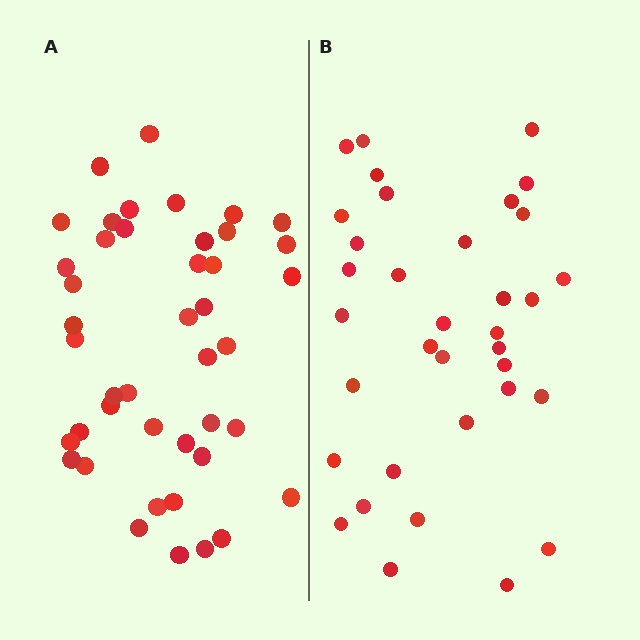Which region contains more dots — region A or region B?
Region A (the left region) has more dots.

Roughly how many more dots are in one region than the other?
Region A has roughly 8 or so more dots than region B.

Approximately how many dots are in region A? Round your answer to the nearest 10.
About 40 dots. (The exact count is 43, which rounds to 40.)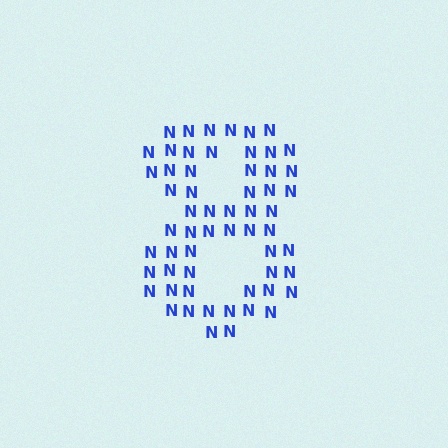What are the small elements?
The small elements are letter N's.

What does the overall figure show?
The overall figure shows the digit 8.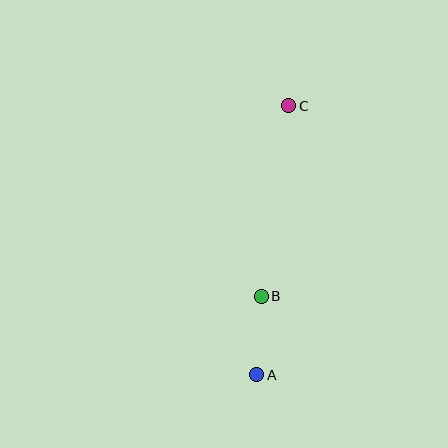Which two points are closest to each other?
Points A and B are closest to each other.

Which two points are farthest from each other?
Points A and C are farthest from each other.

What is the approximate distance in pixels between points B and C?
The distance between B and C is approximately 192 pixels.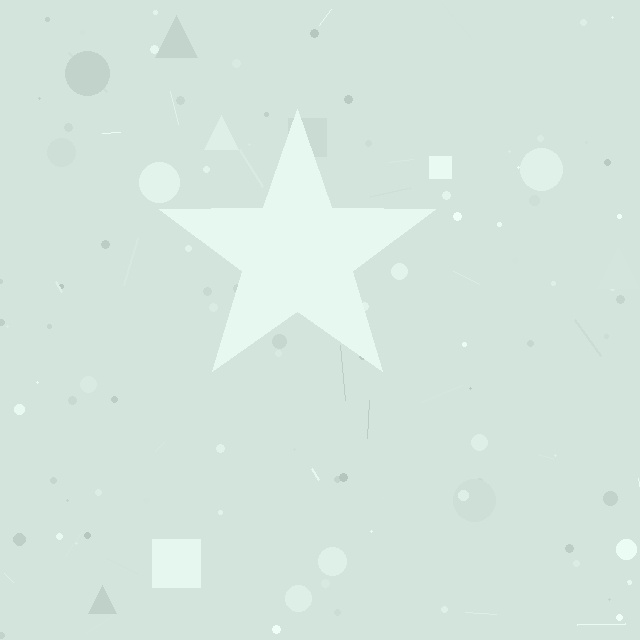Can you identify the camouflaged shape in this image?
The camouflaged shape is a star.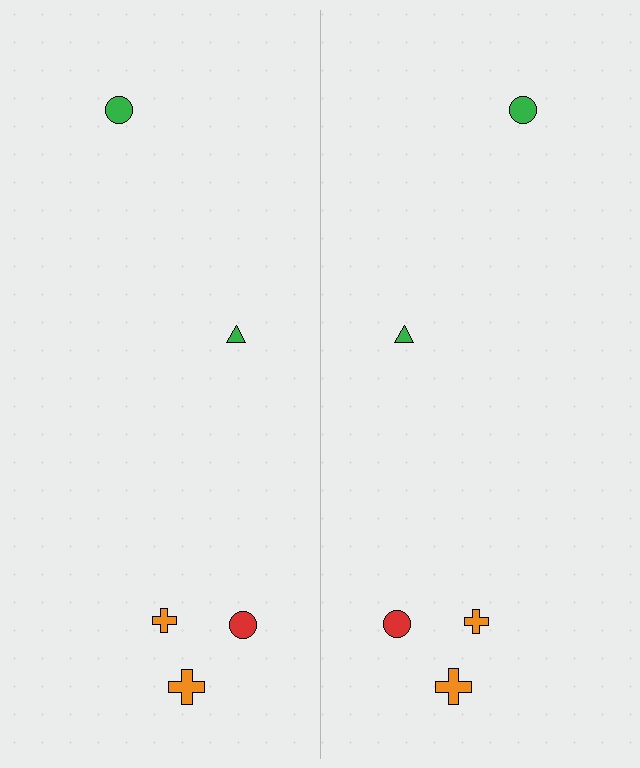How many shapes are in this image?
There are 10 shapes in this image.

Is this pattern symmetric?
Yes, this pattern has bilateral (reflection) symmetry.